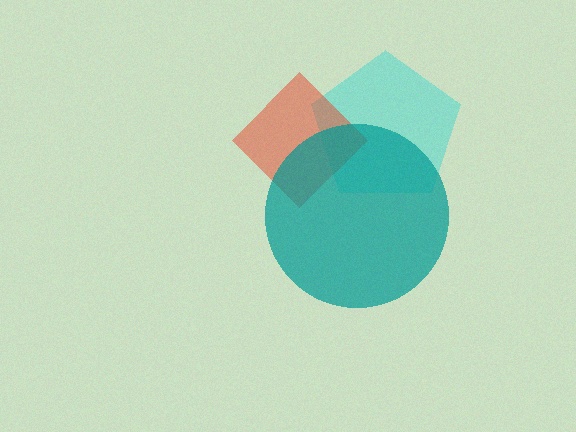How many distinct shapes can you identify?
There are 3 distinct shapes: a cyan pentagon, a red diamond, a teal circle.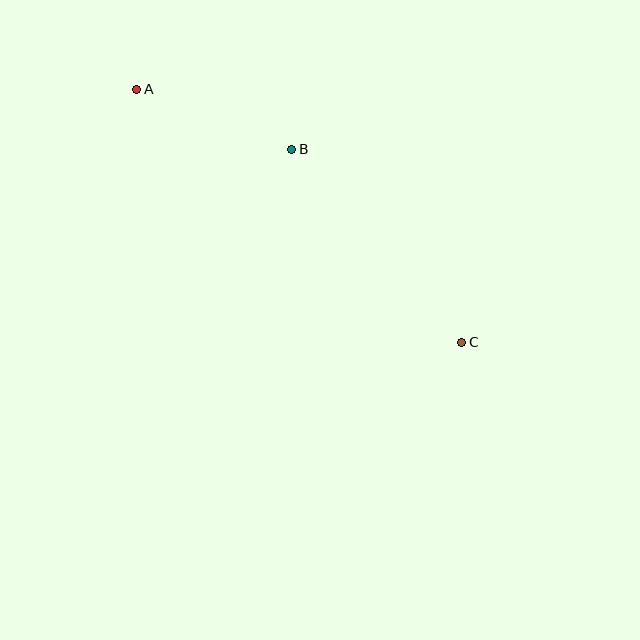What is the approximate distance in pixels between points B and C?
The distance between B and C is approximately 257 pixels.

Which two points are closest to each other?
Points A and B are closest to each other.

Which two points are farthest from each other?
Points A and C are farthest from each other.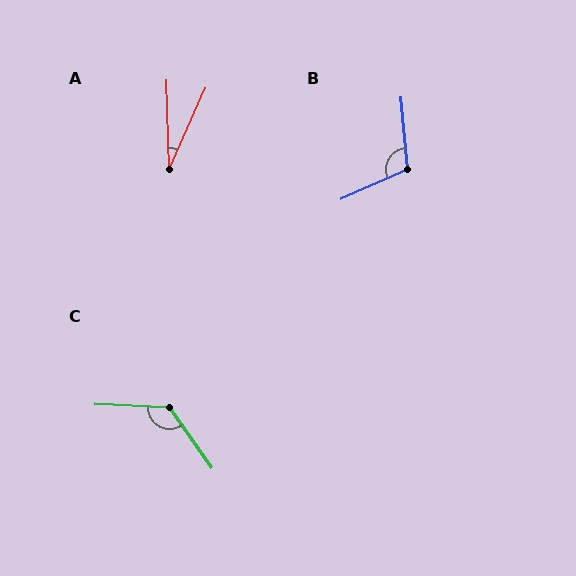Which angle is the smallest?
A, at approximately 26 degrees.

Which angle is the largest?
C, at approximately 128 degrees.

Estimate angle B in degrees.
Approximately 109 degrees.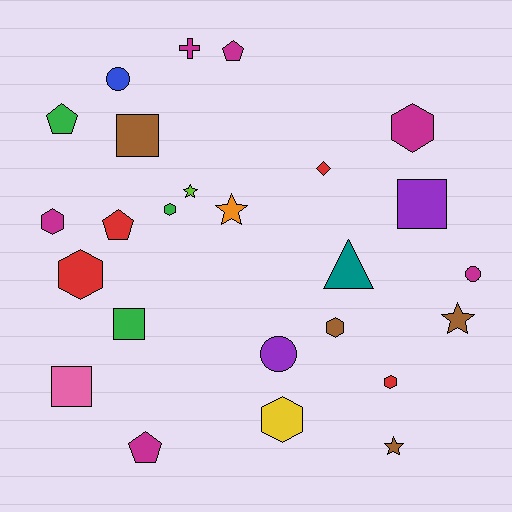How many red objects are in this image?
There are 4 red objects.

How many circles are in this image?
There are 3 circles.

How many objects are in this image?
There are 25 objects.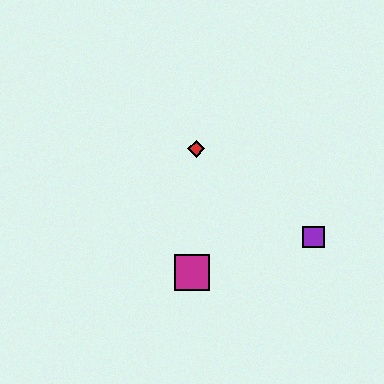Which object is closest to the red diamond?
The magenta square is closest to the red diamond.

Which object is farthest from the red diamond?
The purple square is farthest from the red diamond.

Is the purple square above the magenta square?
Yes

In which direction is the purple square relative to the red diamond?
The purple square is to the right of the red diamond.